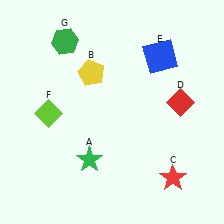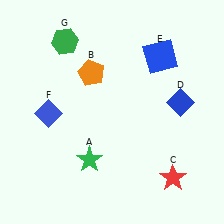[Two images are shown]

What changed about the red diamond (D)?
In Image 1, D is red. In Image 2, it changed to blue.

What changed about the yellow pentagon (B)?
In Image 1, B is yellow. In Image 2, it changed to orange.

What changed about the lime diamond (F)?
In Image 1, F is lime. In Image 2, it changed to blue.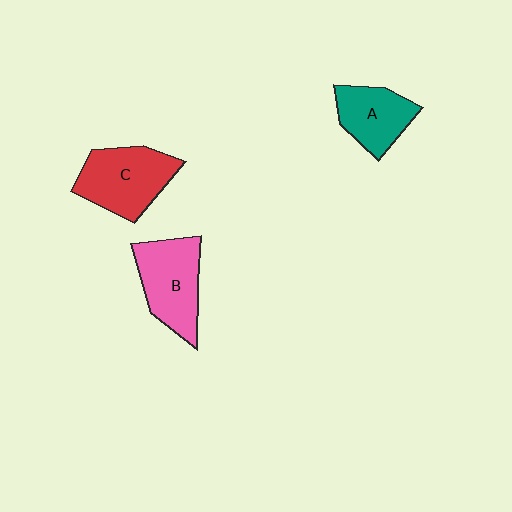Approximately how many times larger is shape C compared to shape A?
Approximately 1.3 times.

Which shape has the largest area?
Shape C (red).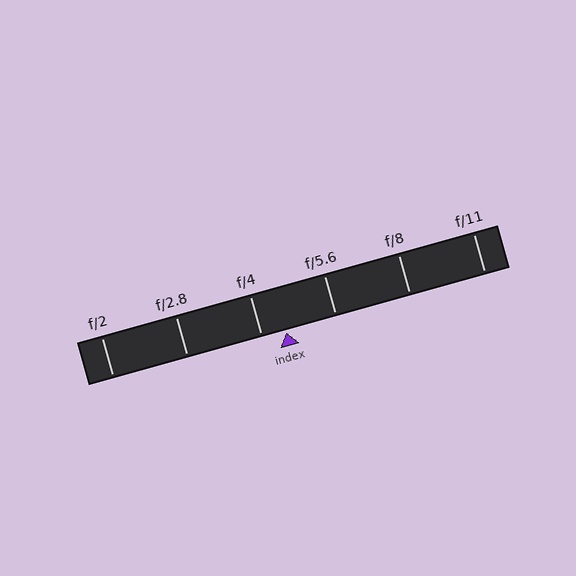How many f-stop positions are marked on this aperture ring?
There are 6 f-stop positions marked.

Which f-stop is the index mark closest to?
The index mark is closest to f/4.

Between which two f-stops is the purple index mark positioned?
The index mark is between f/4 and f/5.6.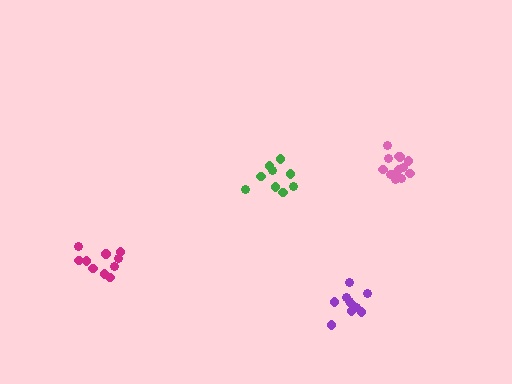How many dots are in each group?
Group 1: 9 dots, Group 2: 14 dots, Group 3: 10 dots, Group 4: 10 dots (43 total).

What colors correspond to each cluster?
The clusters are colored: green, pink, magenta, purple.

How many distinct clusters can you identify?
There are 4 distinct clusters.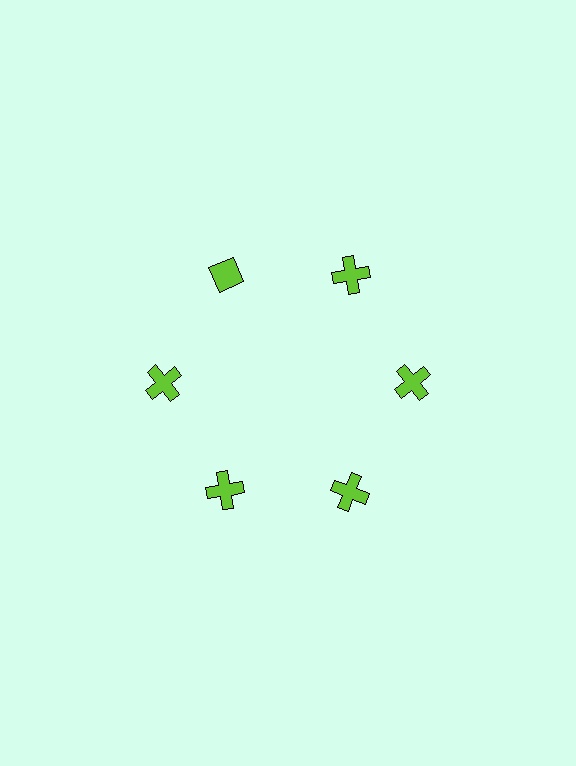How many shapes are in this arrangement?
There are 6 shapes arranged in a ring pattern.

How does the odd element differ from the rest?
It has a different shape: diamond instead of cross.